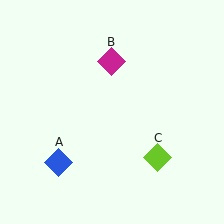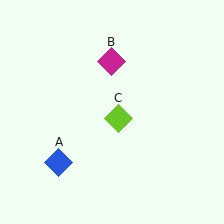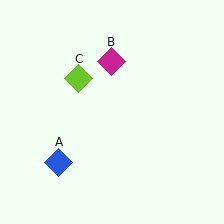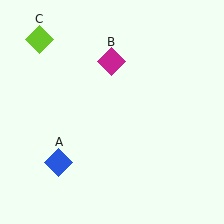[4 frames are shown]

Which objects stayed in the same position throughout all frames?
Blue diamond (object A) and magenta diamond (object B) remained stationary.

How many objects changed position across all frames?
1 object changed position: lime diamond (object C).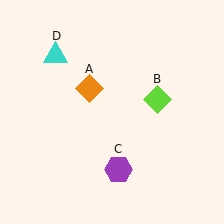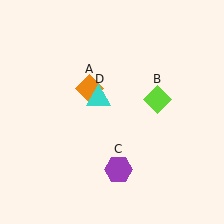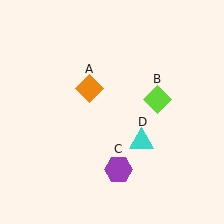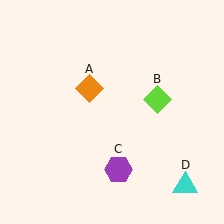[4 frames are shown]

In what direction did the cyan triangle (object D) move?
The cyan triangle (object D) moved down and to the right.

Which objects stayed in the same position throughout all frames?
Orange diamond (object A) and lime diamond (object B) and purple hexagon (object C) remained stationary.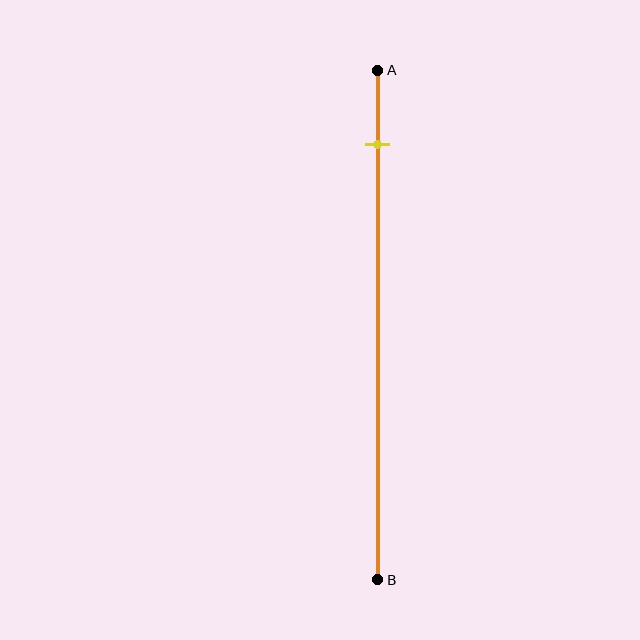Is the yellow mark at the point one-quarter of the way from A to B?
No, the mark is at about 15% from A, not at the 25% one-quarter point.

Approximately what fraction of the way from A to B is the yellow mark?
The yellow mark is approximately 15% of the way from A to B.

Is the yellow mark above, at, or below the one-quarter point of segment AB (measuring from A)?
The yellow mark is above the one-quarter point of segment AB.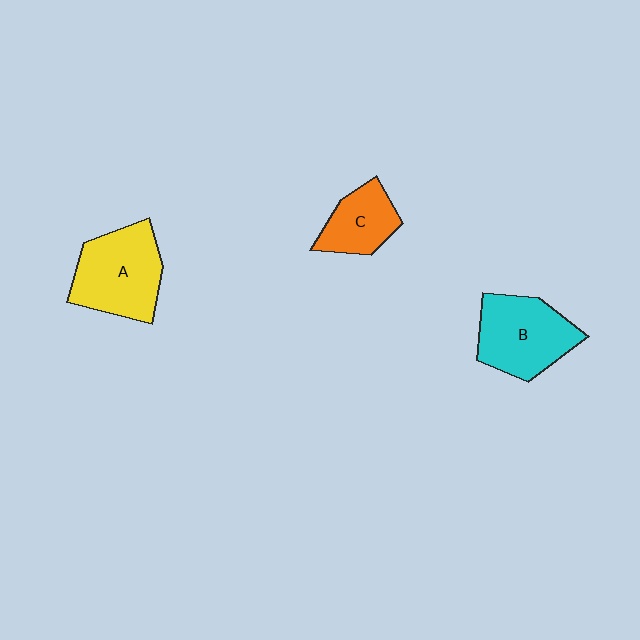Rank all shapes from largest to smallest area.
From largest to smallest: A (yellow), B (cyan), C (orange).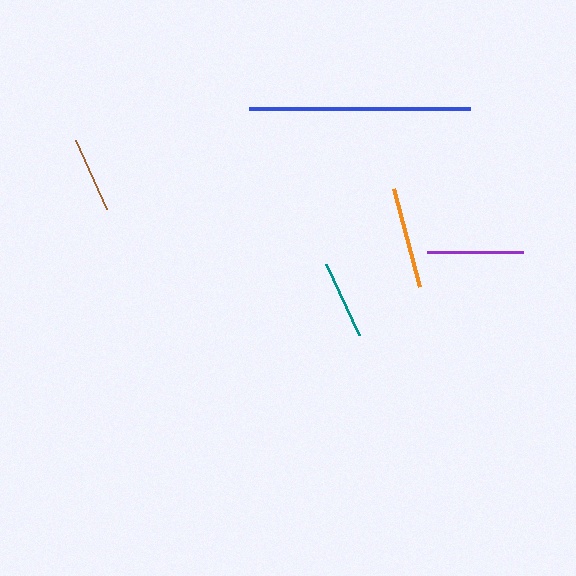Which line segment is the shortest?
The brown line is the shortest at approximately 75 pixels.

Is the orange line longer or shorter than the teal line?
The orange line is longer than the teal line.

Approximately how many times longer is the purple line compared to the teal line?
The purple line is approximately 1.2 times the length of the teal line.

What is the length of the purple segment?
The purple segment is approximately 97 pixels long.